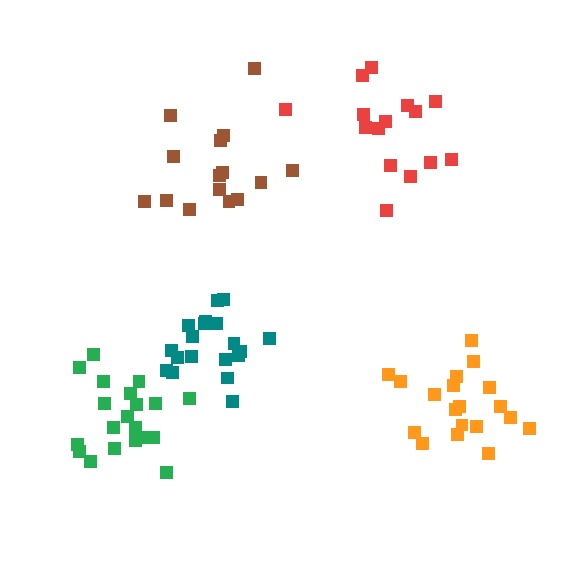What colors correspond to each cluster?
The clusters are colored: red, orange, brown, green, teal.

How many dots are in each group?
Group 1: 15 dots, Group 2: 19 dots, Group 3: 15 dots, Group 4: 20 dots, Group 5: 19 dots (88 total).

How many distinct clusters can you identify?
There are 5 distinct clusters.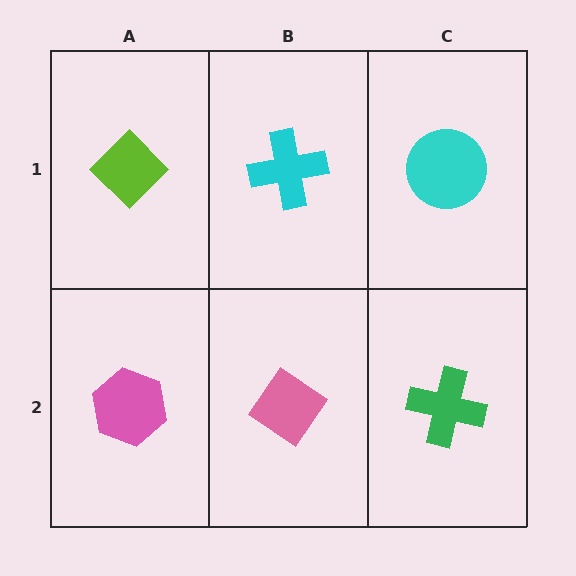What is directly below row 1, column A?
A pink hexagon.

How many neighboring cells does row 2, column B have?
3.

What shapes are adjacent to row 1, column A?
A pink hexagon (row 2, column A), a cyan cross (row 1, column B).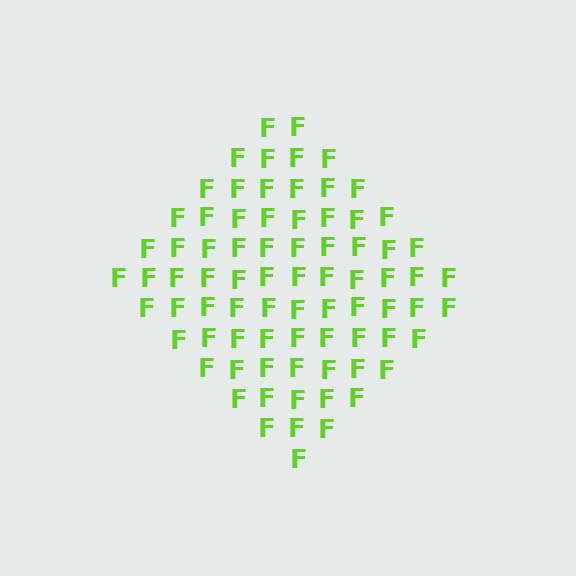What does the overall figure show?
The overall figure shows a diamond.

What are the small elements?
The small elements are letter F's.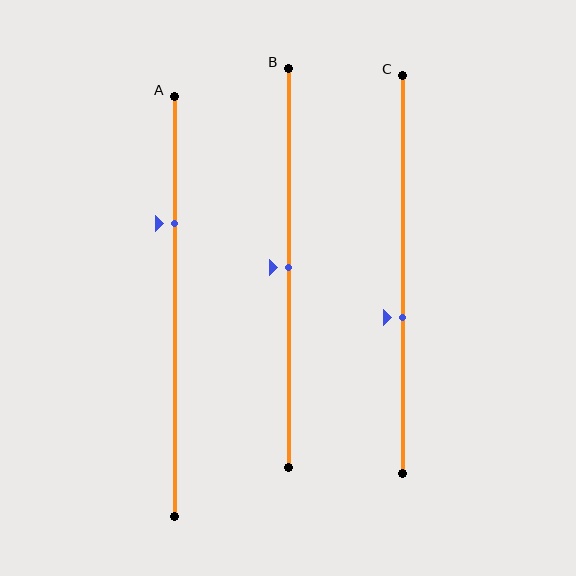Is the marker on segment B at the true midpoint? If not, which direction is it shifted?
Yes, the marker on segment B is at the true midpoint.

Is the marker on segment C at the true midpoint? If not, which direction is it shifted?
No, the marker on segment C is shifted downward by about 11% of the segment length.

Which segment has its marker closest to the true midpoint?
Segment B has its marker closest to the true midpoint.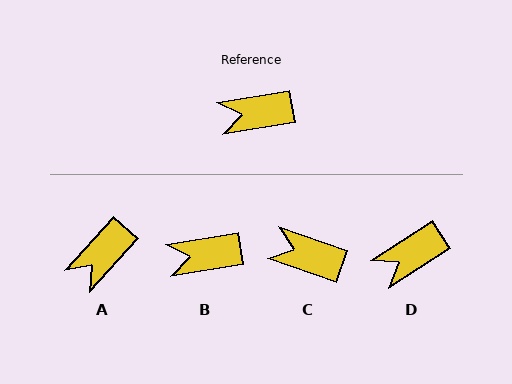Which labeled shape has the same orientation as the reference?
B.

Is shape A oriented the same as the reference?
No, it is off by about 39 degrees.